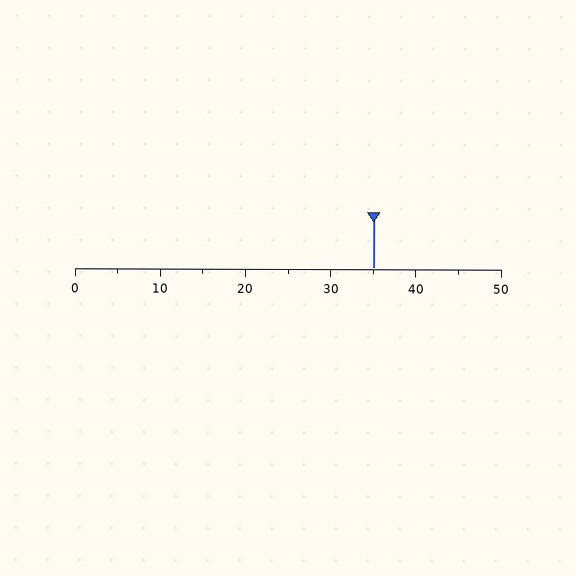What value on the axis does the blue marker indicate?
The marker indicates approximately 35.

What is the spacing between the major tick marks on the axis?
The major ticks are spaced 10 apart.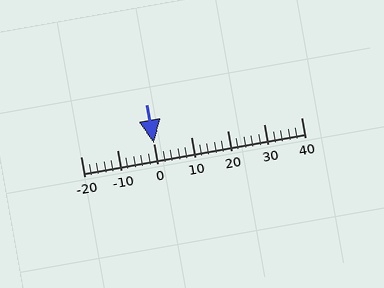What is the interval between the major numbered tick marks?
The major tick marks are spaced 10 units apart.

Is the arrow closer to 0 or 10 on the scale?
The arrow is closer to 0.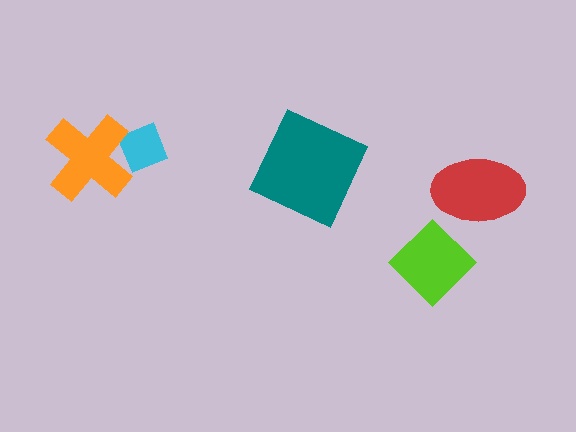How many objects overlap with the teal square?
0 objects overlap with the teal square.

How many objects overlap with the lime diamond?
0 objects overlap with the lime diamond.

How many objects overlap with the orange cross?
1 object overlaps with the orange cross.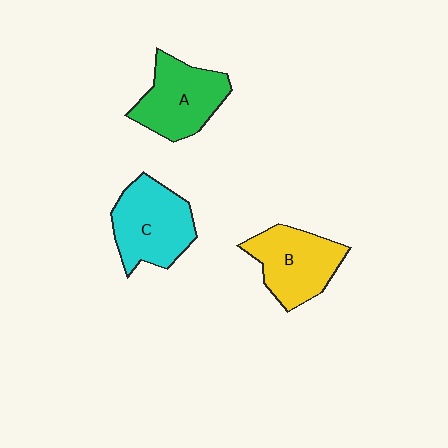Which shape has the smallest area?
Shape B (yellow).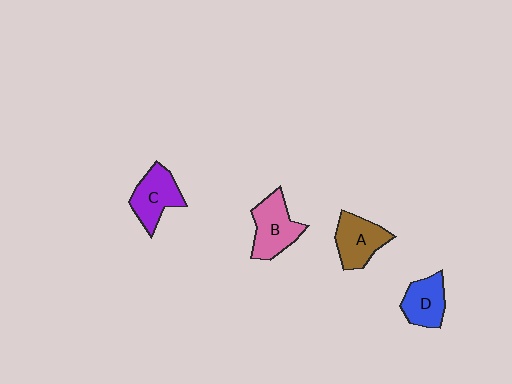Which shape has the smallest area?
Shape D (blue).